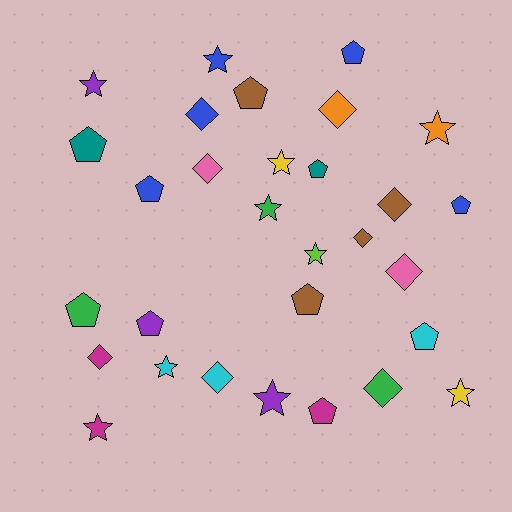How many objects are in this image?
There are 30 objects.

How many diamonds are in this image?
There are 9 diamonds.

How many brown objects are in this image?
There are 4 brown objects.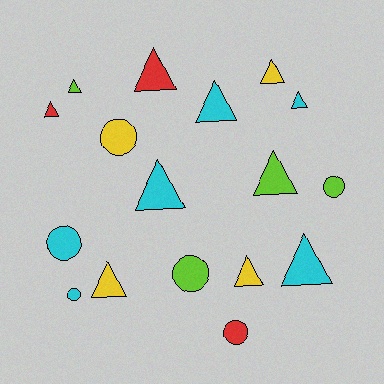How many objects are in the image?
There are 17 objects.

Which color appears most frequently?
Cyan, with 6 objects.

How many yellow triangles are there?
There are 3 yellow triangles.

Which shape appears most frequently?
Triangle, with 11 objects.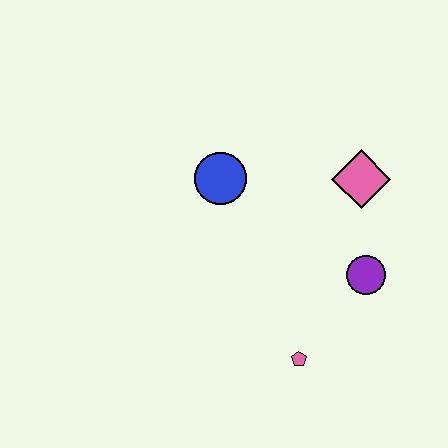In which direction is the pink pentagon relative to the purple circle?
The pink pentagon is below the purple circle.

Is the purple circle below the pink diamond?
Yes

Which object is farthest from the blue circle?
The pink pentagon is farthest from the blue circle.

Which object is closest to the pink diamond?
The purple circle is closest to the pink diamond.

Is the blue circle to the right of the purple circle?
No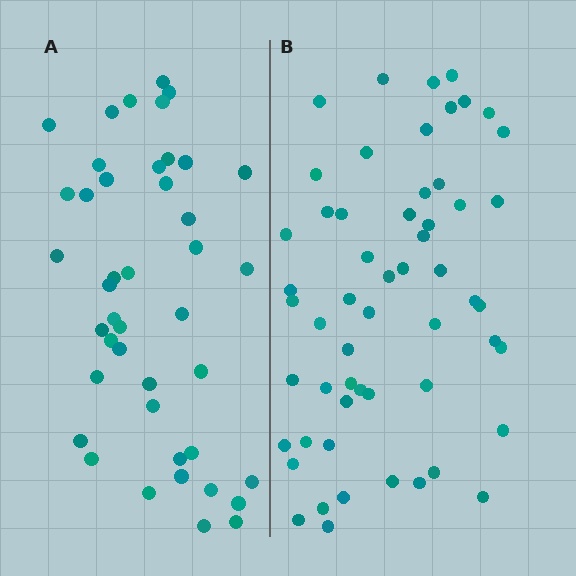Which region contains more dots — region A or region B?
Region B (the right region) has more dots.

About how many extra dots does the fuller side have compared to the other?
Region B has approximately 15 more dots than region A.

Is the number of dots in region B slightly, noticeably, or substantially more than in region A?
Region B has noticeably more, but not dramatically so. The ratio is roughly 1.3 to 1.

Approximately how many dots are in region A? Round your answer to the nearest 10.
About 40 dots. (The exact count is 43, which rounds to 40.)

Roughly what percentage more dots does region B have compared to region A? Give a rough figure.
About 30% more.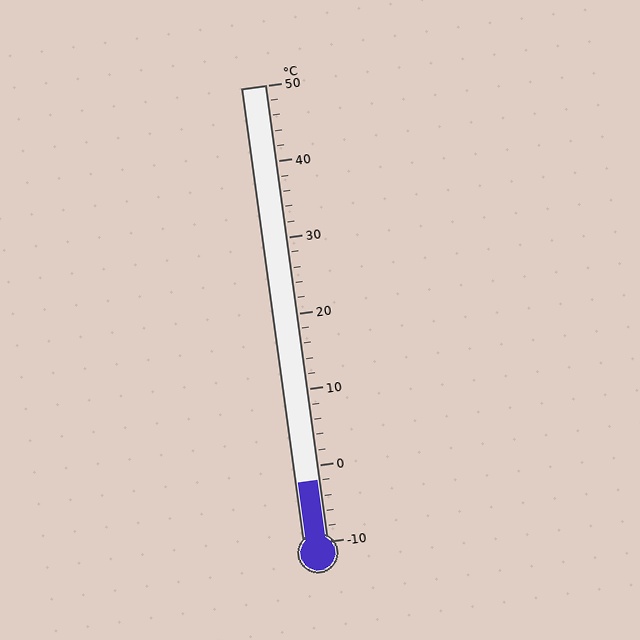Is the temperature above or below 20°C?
The temperature is below 20°C.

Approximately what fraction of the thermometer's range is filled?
The thermometer is filled to approximately 15% of its range.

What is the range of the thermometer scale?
The thermometer scale ranges from -10°C to 50°C.